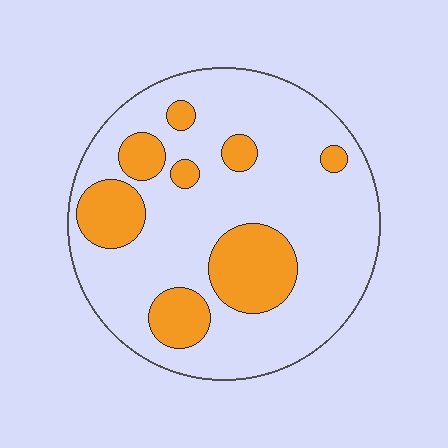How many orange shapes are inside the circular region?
8.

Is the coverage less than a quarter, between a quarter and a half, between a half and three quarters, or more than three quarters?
Less than a quarter.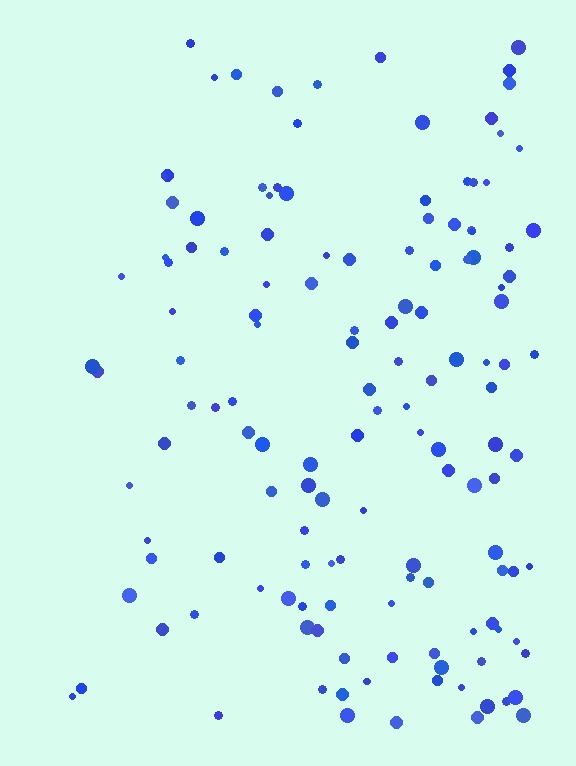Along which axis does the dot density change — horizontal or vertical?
Horizontal.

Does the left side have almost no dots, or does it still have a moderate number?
Still a moderate number, just noticeably fewer than the right.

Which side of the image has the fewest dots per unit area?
The left.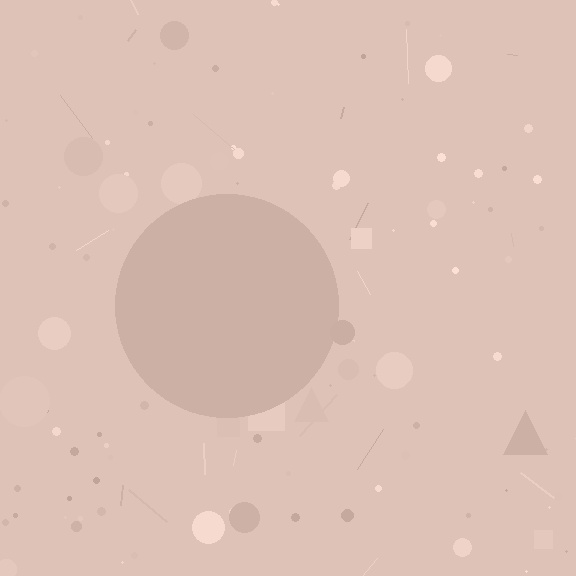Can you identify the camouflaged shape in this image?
The camouflaged shape is a circle.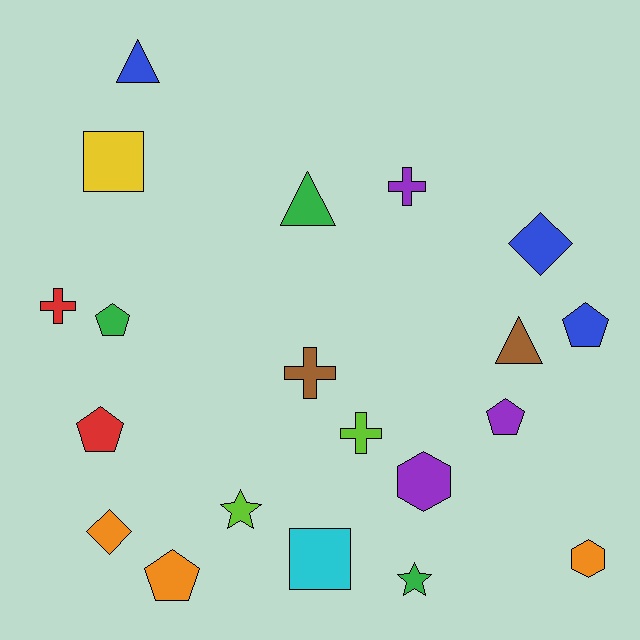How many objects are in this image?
There are 20 objects.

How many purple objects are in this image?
There are 3 purple objects.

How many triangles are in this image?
There are 3 triangles.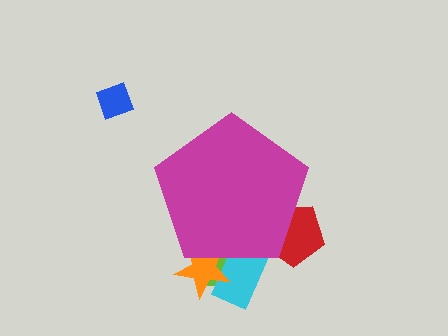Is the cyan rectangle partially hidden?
Yes, the cyan rectangle is partially hidden behind the magenta pentagon.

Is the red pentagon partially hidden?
Yes, the red pentagon is partially hidden behind the magenta pentagon.